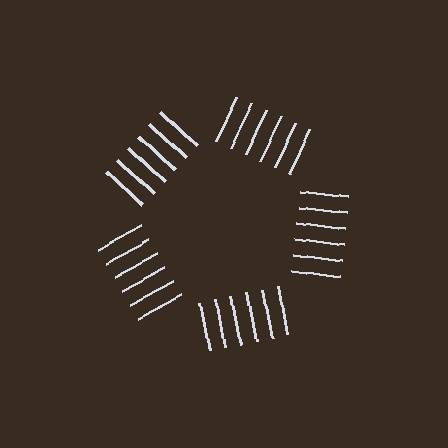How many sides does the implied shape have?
5 sides — the line-ends trace a pentagon.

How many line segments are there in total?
30 — 6 along each of the 5 edges.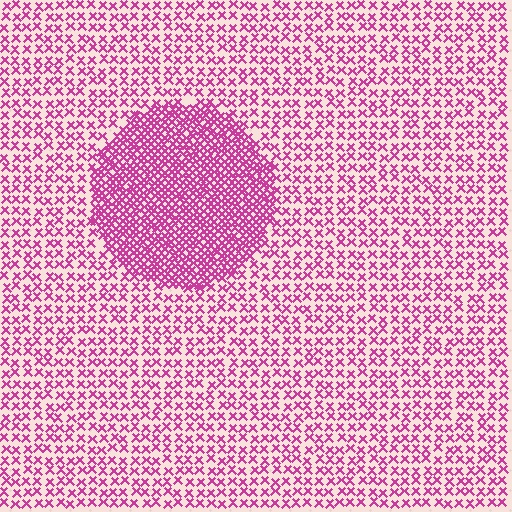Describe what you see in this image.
The image contains small magenta elements arranged at two different densities. A circle-shaped region is visible where the elements are more densely packed than the surrounding area.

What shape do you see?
I see a circle.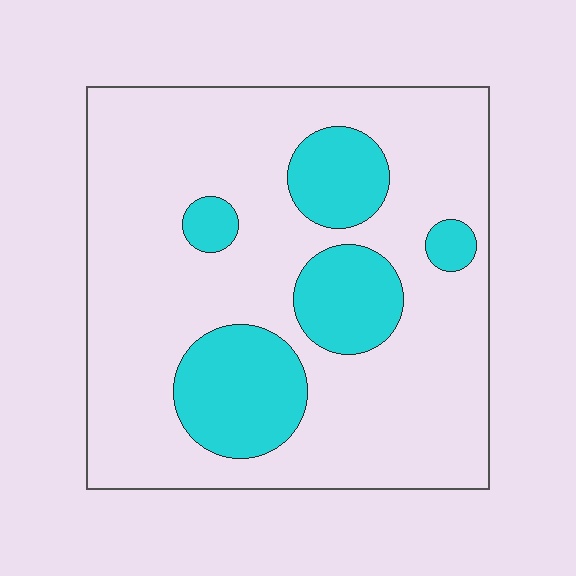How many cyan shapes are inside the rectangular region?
5.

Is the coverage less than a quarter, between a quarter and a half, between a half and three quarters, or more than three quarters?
Less than a quarter.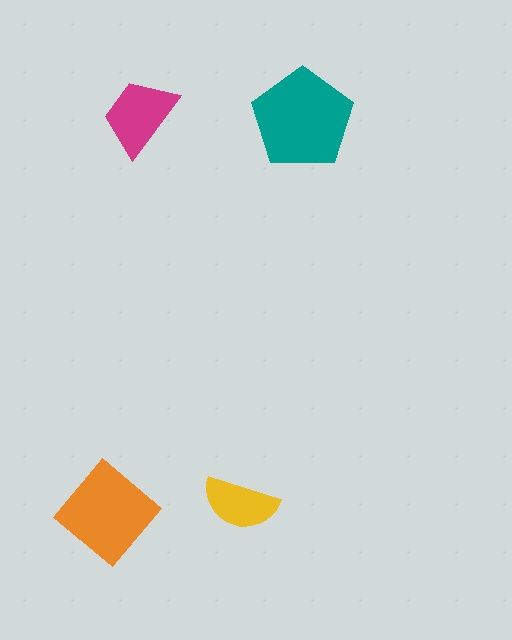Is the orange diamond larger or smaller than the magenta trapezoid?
Larger.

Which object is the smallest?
The yellow semicircle.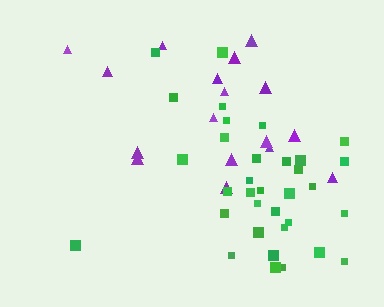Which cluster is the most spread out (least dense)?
Purple.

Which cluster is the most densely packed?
Green.